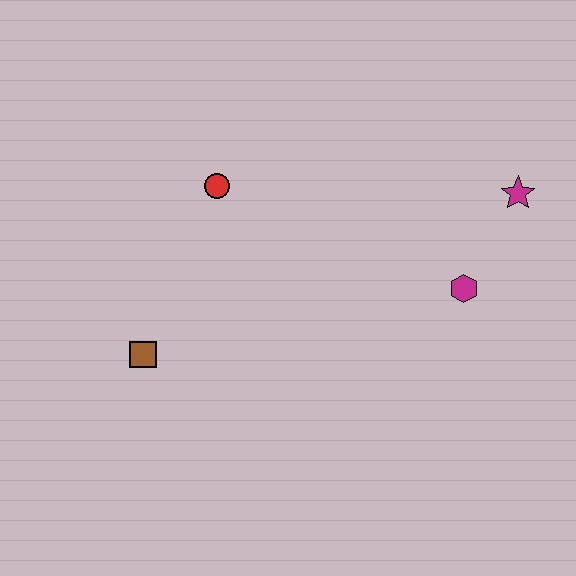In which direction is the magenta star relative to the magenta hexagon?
The magenta star is above the magenta hexagon.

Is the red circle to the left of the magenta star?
Yes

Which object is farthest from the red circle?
The magenta star is farthest from the red circle.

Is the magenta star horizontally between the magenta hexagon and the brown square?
No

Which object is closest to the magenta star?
The magenta hexagon is closest to the magenta star.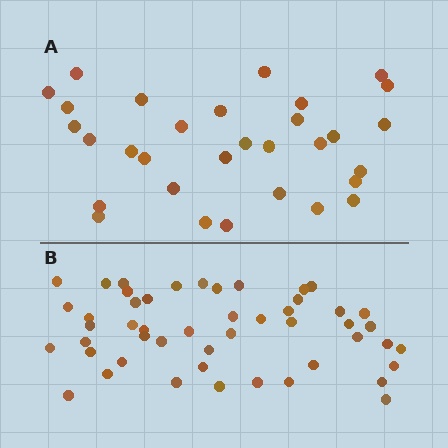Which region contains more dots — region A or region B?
Region B (the bottom region) has more dots.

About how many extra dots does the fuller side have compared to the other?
Region B has approximately 20 more dots than region A.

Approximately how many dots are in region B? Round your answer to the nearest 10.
About 50 dots. (The exact count is 49, which rounds to 50.)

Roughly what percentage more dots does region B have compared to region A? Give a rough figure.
About 60% more.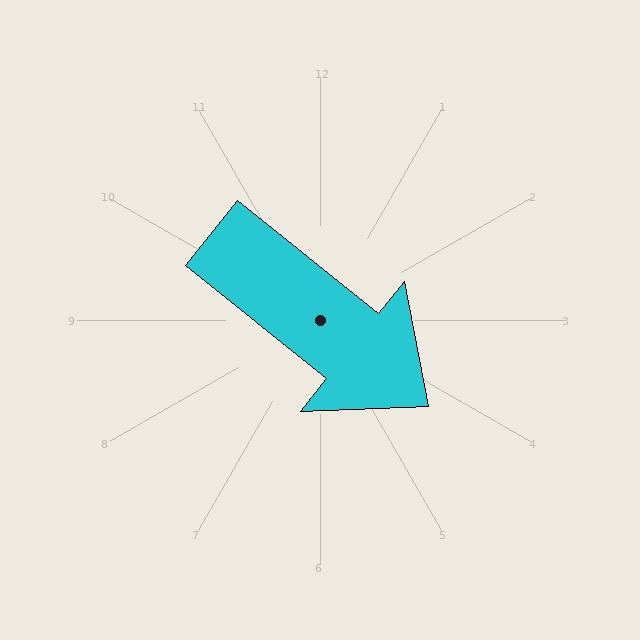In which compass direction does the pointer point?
Southeast.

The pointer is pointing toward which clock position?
Roughly 4 o'clock.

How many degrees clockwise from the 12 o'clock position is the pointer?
Approximately 129 degrees.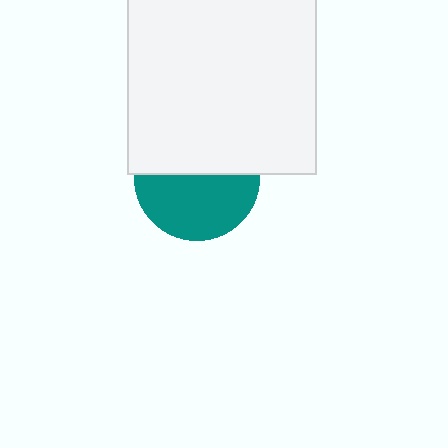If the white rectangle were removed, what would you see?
You would see the complete teal circle.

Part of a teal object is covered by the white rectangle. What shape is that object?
It is a circle.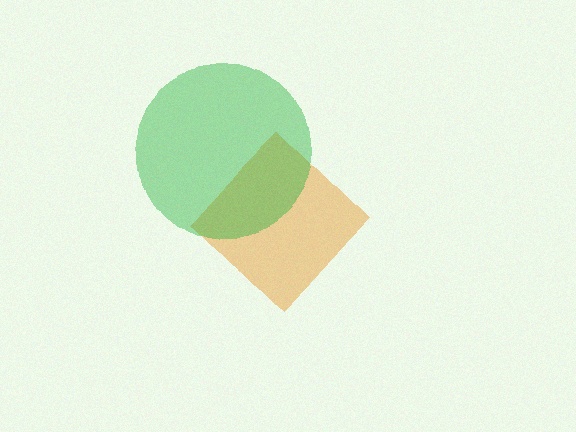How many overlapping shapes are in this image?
There are 2 overlapping shapes in the image.